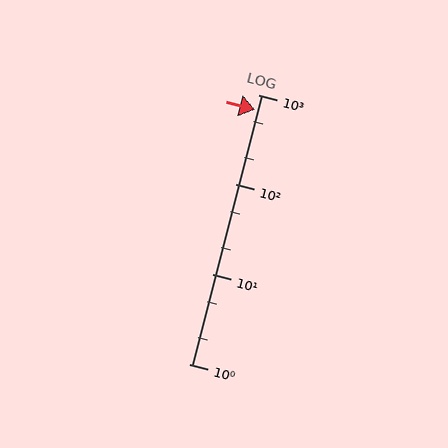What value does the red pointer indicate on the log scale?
The pointer indicates approximately 680.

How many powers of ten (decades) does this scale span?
The scale spans 3 decades, from 1 to 1000.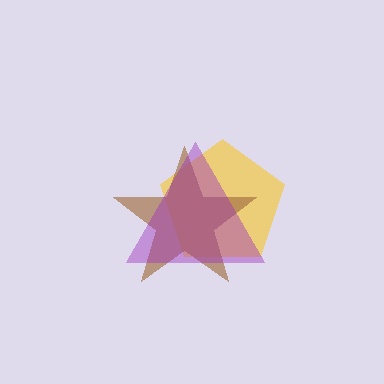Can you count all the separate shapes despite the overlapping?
Yes, there are 3 separate shapes.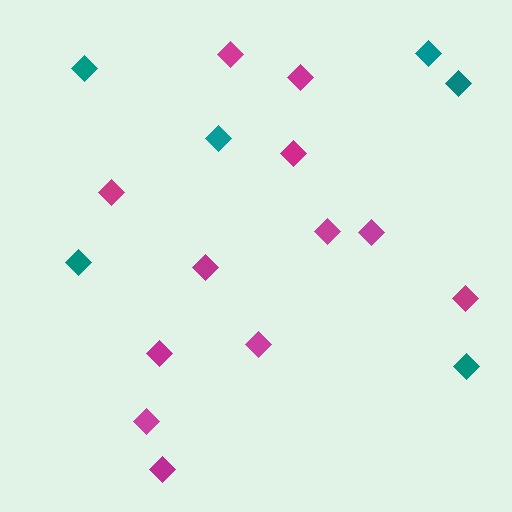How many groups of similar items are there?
There are 2 groups: one group of magenta diamonds (12) and one group of teal diamonds (6).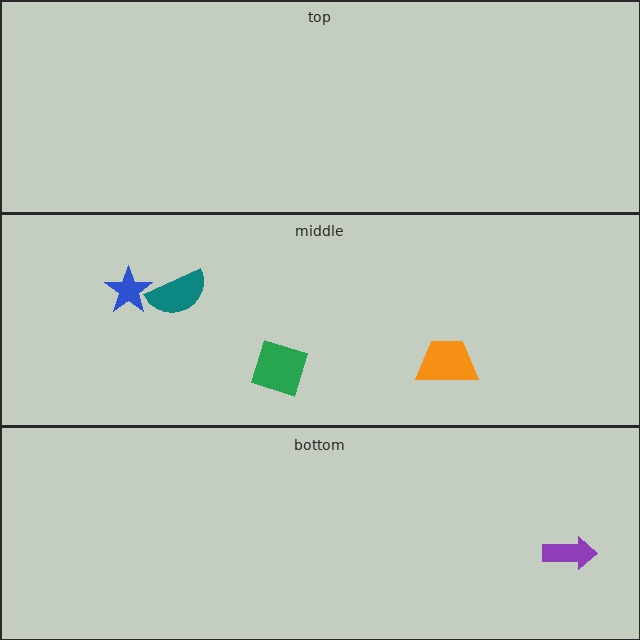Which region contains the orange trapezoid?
The middle region.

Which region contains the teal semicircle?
The middle region.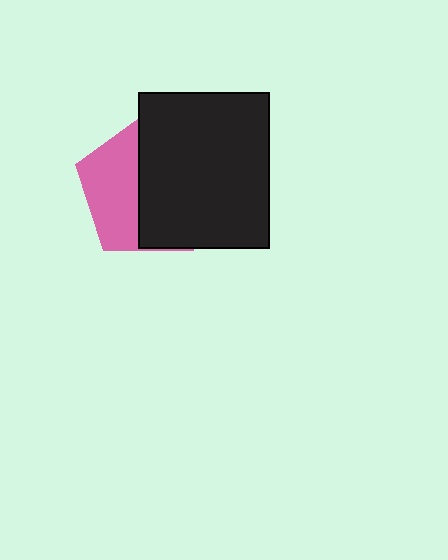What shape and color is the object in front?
The object in front is a black rectangle.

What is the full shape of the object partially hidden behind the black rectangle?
The partially hidden object is a pink pentagon.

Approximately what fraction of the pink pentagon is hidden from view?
Roughly 60% of the pink pentagon is hidden behind the black rectangle.